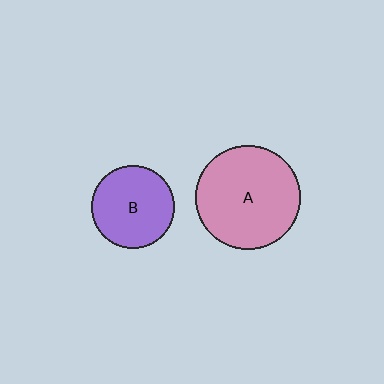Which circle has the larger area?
Circle A (pink).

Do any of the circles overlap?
No, none of the circles overlap.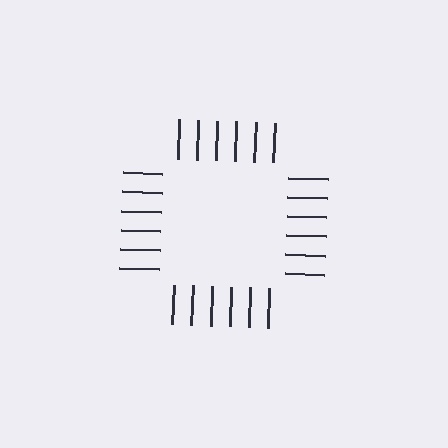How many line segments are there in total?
24 — 6 along each of the 4 edges.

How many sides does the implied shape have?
4 sides — the line-ends trace a square.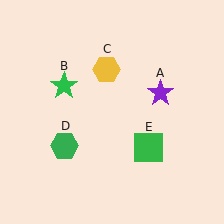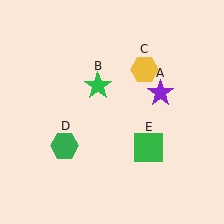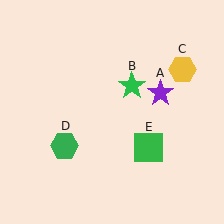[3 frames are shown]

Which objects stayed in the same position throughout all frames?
Purple star (object A) and green hexagon (object D) and green square (object E) remained stationary.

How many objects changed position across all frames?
2 objects changed position: green star (object B), yellow hexagon (object C).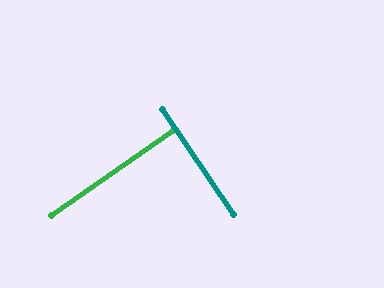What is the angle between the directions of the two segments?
Approximately 89 degrees.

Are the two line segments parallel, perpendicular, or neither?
Perpendicular — they meet at approximately 89°.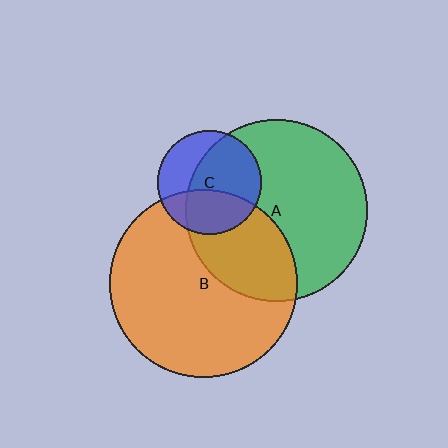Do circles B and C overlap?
Yes.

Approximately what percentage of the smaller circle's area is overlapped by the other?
Approximately 35%.